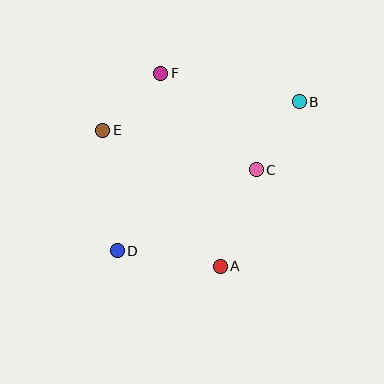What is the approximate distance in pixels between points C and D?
The distance between C and D is approximately 161 pixels.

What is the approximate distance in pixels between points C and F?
The distance between C and F is approximately 136 pixels.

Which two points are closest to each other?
Points B and C are closest to each other.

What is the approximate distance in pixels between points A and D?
The distance between A and D is approximately 104 pixels.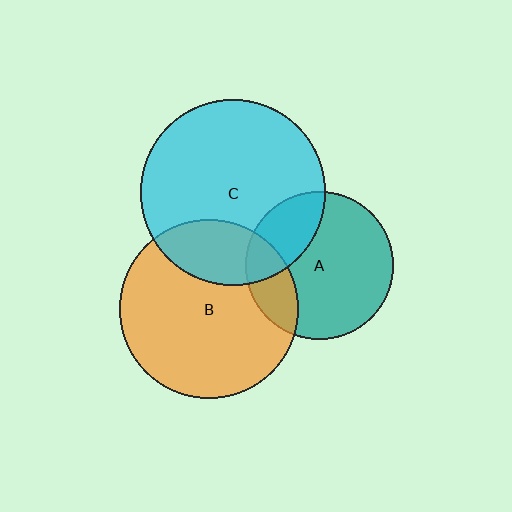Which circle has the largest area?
Circle C (cyan).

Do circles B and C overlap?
Yes.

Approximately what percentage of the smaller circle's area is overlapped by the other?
Approximately 25%.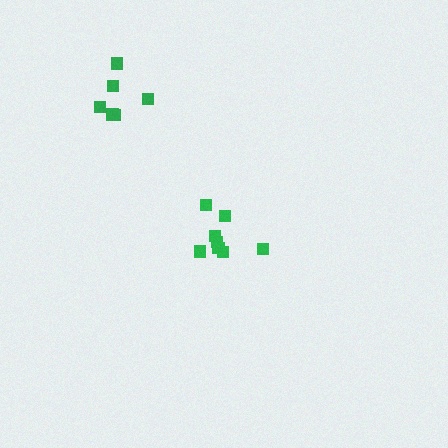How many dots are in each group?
Group 1: 6 dots, Group 2: 8 dots (14 total).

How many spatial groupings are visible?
There are 2 spatial groupings.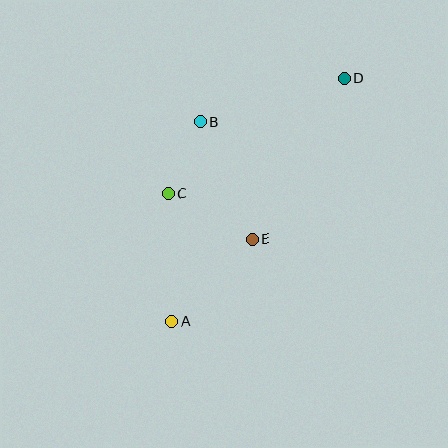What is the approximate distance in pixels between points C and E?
The distance between C and E is approximately 96 pixels.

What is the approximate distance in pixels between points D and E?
The distance between D and E is approximately 185 pixels.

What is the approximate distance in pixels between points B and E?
The distance between B and E is approximately 128 pixels.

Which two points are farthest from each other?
Points A and D are farthest from each other.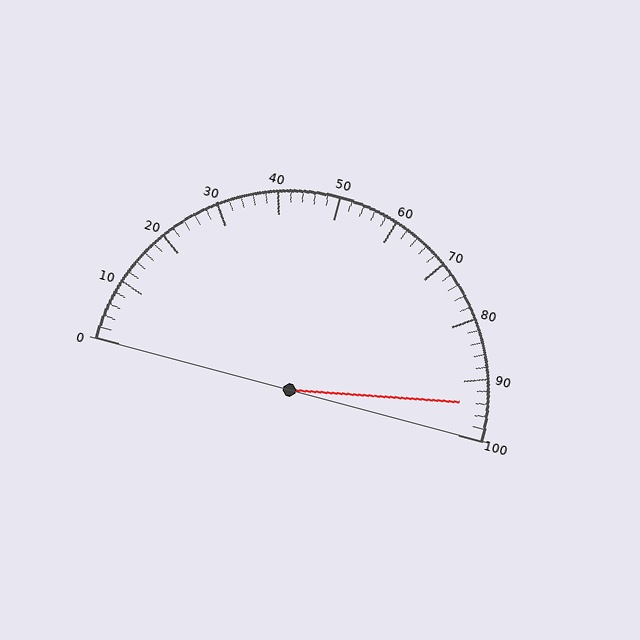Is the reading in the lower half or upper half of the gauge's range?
The reading is in the upper half of the range (0 to 100).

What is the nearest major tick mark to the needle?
The nearest major tick mark is 90.